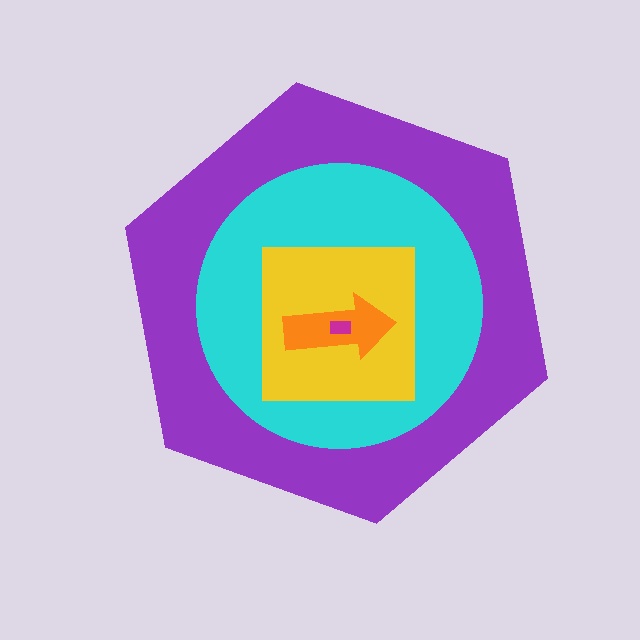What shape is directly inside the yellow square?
The orange arrow.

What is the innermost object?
The magenta rectangle.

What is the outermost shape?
The purple hexagon.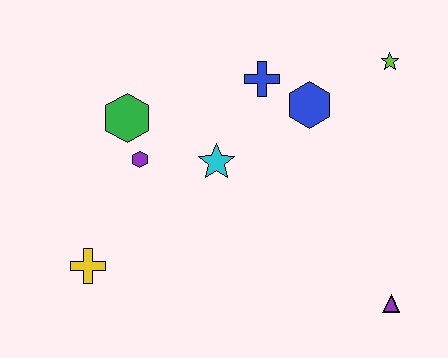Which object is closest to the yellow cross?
The purple hexagon is closest to the yellow cross.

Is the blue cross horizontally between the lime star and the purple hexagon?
Yes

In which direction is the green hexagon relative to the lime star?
The green hexagon is to the left of the lime star.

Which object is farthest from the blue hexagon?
The yellow cross is farthest from the blue hexagon.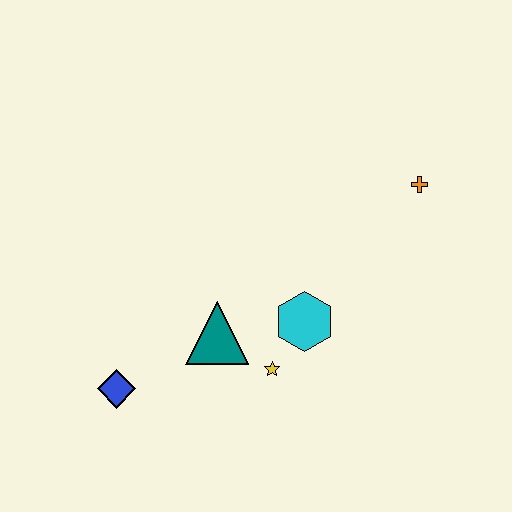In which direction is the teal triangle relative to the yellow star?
The teal triangle is to the left of the yellow star.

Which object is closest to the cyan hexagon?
The yellow star is closest to the cyan hexagon.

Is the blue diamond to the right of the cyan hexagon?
No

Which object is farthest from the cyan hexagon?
The blue diamond is farthest from the cyan hexagon.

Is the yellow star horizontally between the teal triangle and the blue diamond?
No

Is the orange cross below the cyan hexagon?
No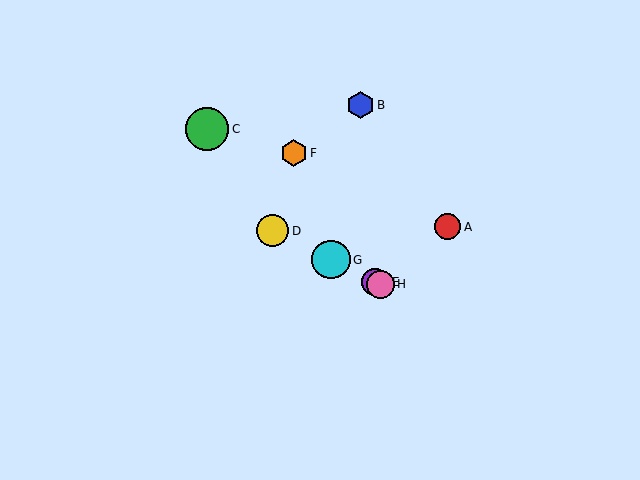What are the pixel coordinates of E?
Object E is at (375, 282).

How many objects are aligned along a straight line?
4 objects (D, E, G, H) are aligned along a straight line.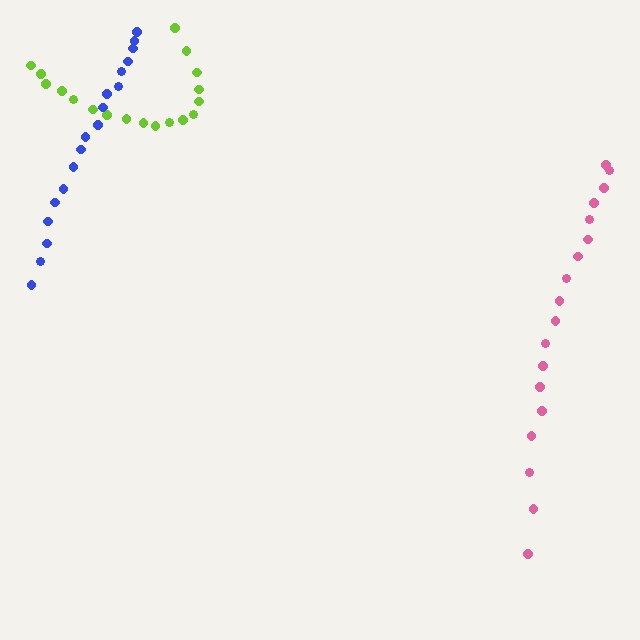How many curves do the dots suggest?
There are 3 distinct paths.